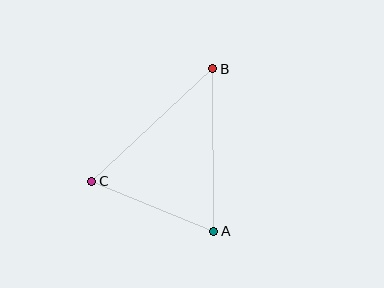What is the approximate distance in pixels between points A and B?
The distance between A and B is approximately 163 pixels.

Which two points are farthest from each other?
Points B and C are farthest from each other.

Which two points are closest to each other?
Points A and C are closest to each other.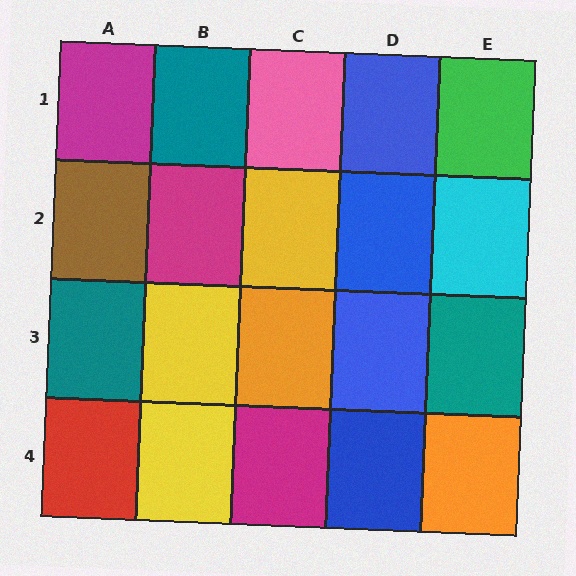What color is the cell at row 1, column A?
Magenta.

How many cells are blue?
4 cells are blue.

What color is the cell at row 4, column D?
Blue.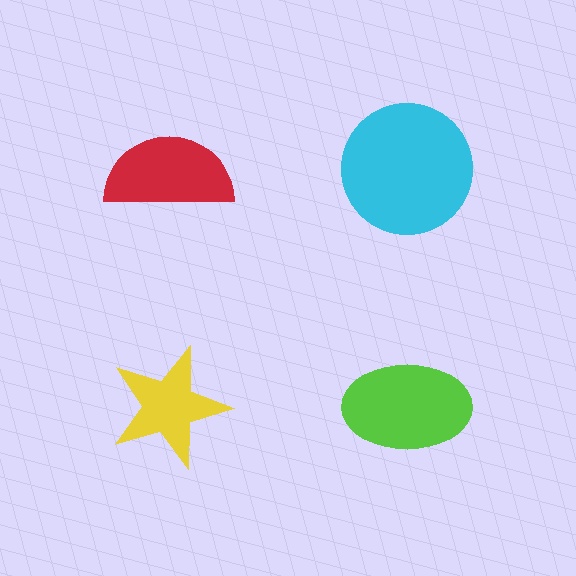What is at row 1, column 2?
A cyan circle.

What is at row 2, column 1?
A yellow star.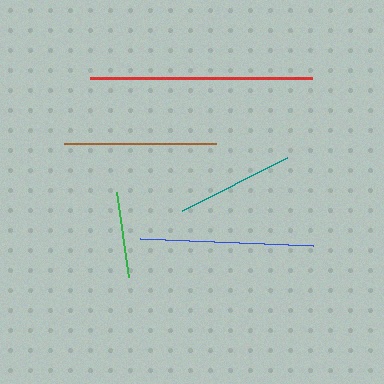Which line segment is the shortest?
The green line is the shortest at approximately 85 pixels.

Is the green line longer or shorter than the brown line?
The brown line is longer than the green line.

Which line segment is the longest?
The red line is the longest at approximately 223 pixels.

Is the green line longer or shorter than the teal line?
The teal line is longer than the green line.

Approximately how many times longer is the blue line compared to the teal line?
The blue line is approximately 1.5 times the length of the teal line.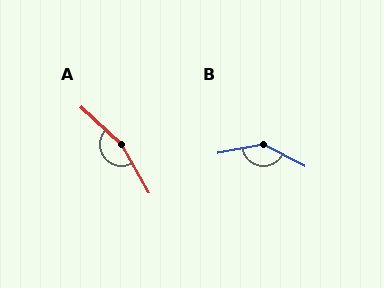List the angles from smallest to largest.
B (142°), A (162°).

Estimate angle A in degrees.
Approximately 162 degrees.